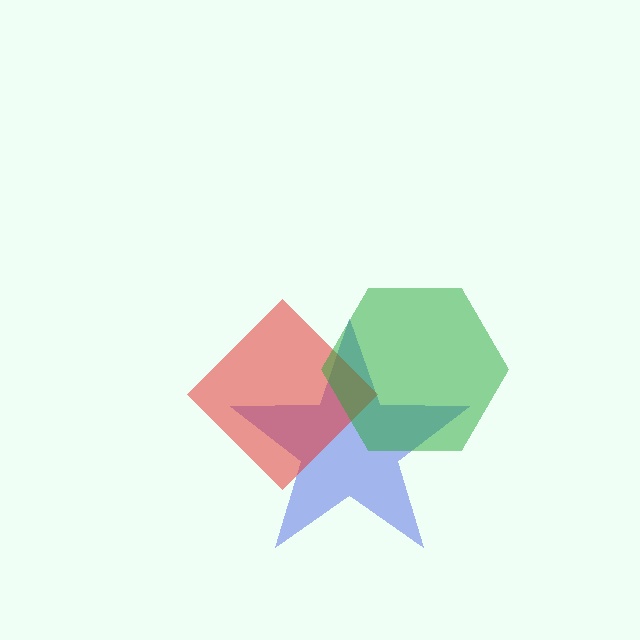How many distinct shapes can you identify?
There are 3 distinct shapes: a blue star, a red diamond, a green hexagon.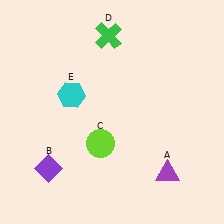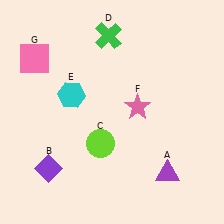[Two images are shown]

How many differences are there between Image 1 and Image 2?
There are 2 differences between the two images.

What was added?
A pink star (F), a pink square (G) were added in Image 2.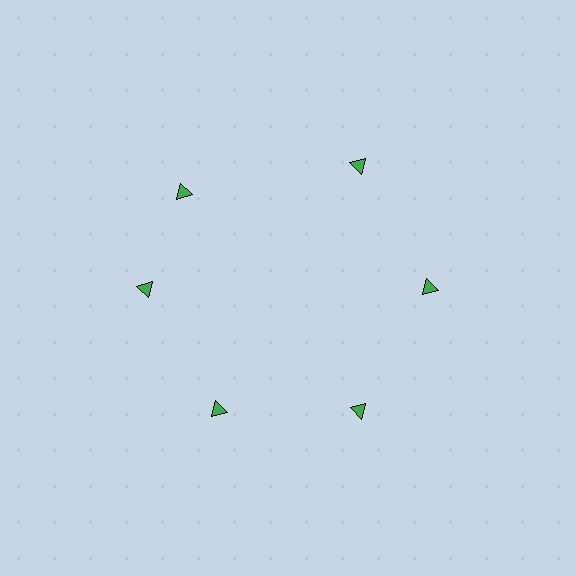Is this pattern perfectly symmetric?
No. The 6 green triangles are arranged in a ring, but one element near the 11 o'clock position is rotated out of alignment along the ring, breaking the 6-fold rotational symmetry.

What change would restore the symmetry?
The symmetry would be restored by rotating it back into even spacing with its neighbors so that all 6 triangles sit at equal angles and equal distance from the center.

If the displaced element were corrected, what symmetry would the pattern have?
It would have 6-fold rotational symmetry — the pattern would map onto itself every 60 degrees.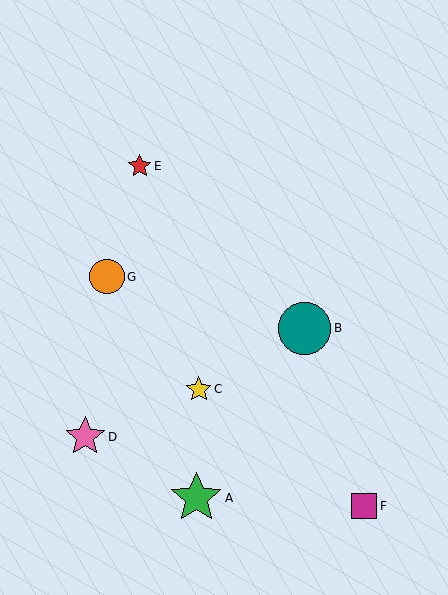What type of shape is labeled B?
Shape B is a teal circle.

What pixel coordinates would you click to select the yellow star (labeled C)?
Click at (199, 389) to select the yellow star C.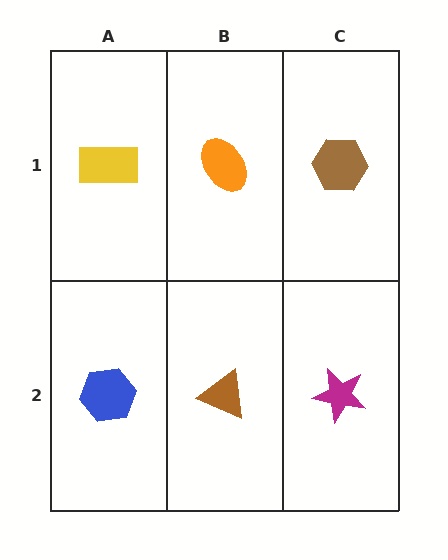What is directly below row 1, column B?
A brown triangle.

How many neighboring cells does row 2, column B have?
3.